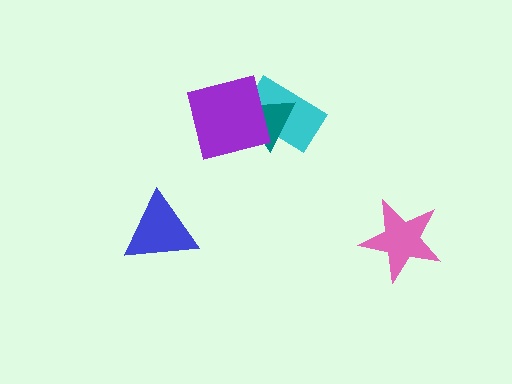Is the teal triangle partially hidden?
Yes, it is partially covered by another shape.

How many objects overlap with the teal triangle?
2 objects overlap with the teal triangle.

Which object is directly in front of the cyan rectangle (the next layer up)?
The teal triangle is directly in front of the cyan rectangle.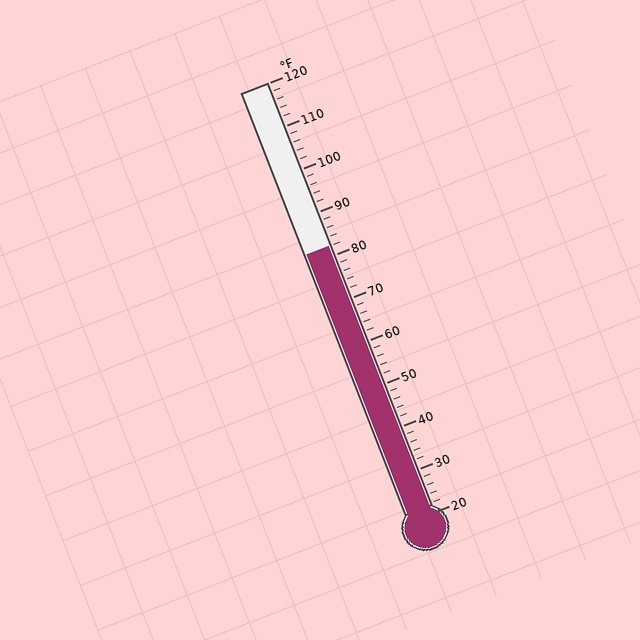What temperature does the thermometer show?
The thermometer shows approximately 82°F.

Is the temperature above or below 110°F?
The temperature is below 110°F.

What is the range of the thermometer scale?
The thermometer scale ranges from 20°F to 120°F.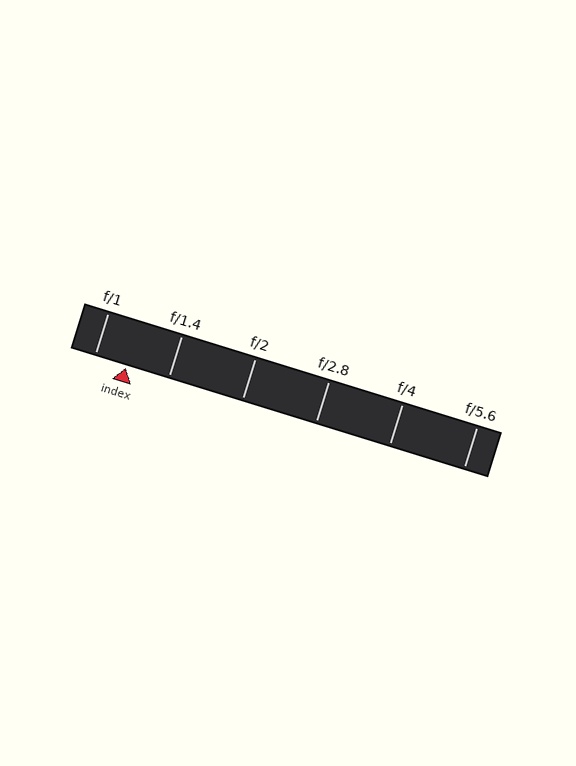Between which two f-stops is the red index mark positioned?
The index mark is between f/1 and f/1.4.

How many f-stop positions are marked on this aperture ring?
There are 6 f-stop positions marked.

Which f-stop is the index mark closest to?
The index mark is closest to f/1.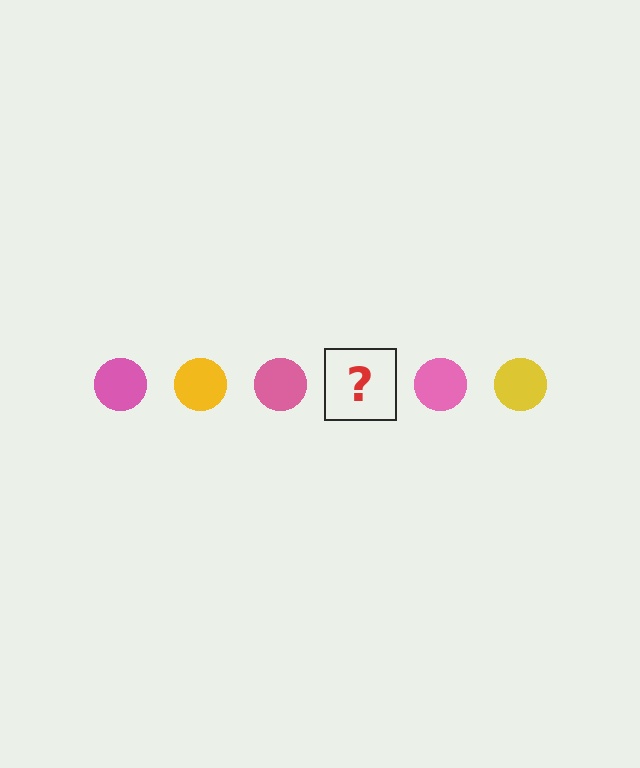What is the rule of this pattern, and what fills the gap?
The rule is that the pattern cycles through pink, yellow circles. The gap should be filled with a yellow circle.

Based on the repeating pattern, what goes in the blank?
The blank should be a yellow circle.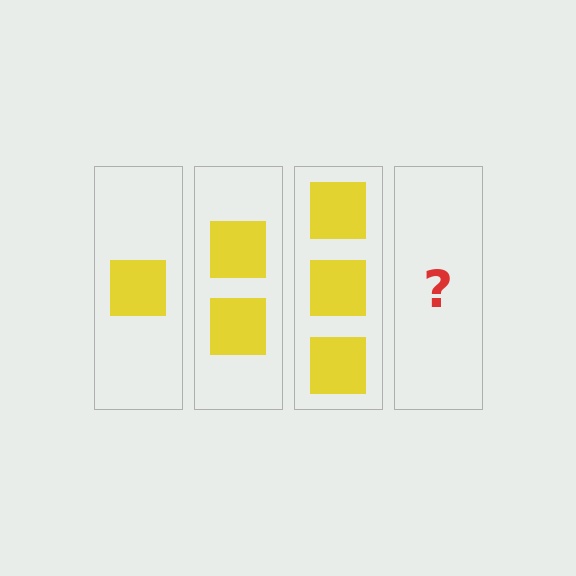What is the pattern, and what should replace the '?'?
The pattern is that each step adds one more square. The '?' should be 4 squares.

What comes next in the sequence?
The next element should be 4 squares.